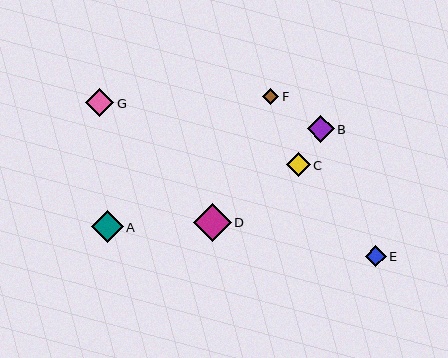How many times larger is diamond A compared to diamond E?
Diamond A is approximately 1.5 times the size of diamond E.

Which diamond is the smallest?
Diamond F is the smallest with a size of approximately 17 pixels.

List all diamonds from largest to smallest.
From largest to smallest: D, A, G, B, C, E, F.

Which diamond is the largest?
Diamond D is the largest with a size of approximately 38 pixels.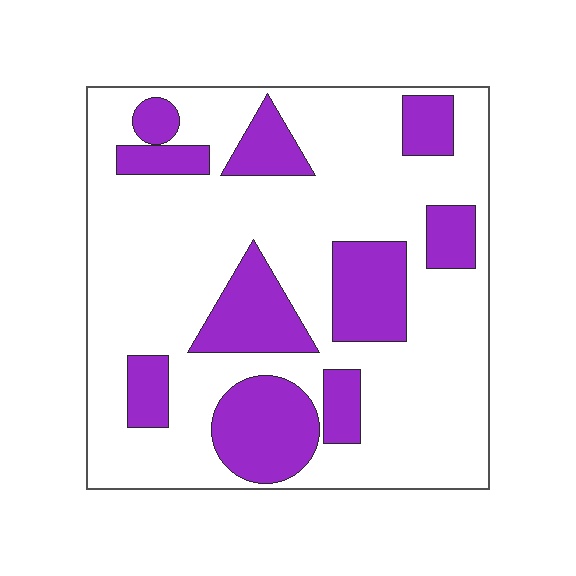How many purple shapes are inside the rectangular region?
10.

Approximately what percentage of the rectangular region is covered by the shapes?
Approximately 30%.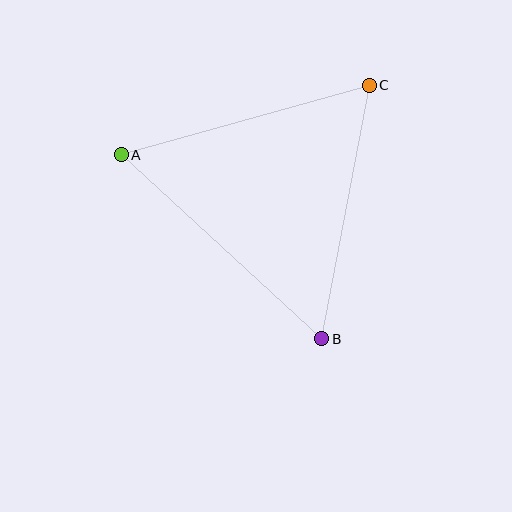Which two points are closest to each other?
Points A and C are closest to each other.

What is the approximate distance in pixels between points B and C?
The distance between B and C is approximately 258 pixels.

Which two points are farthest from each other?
Points A and B are farthest from each other.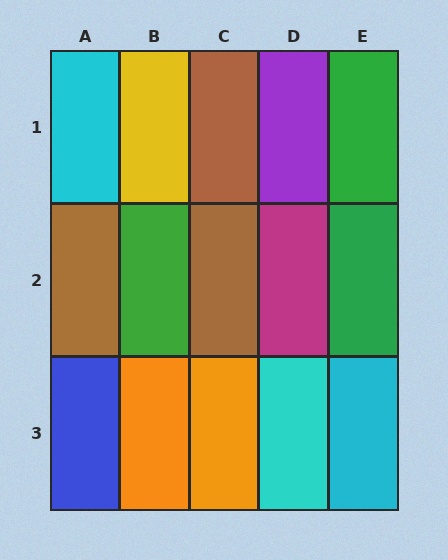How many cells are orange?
2 cells are orange.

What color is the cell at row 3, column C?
Orange.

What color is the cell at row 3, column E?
Cyan.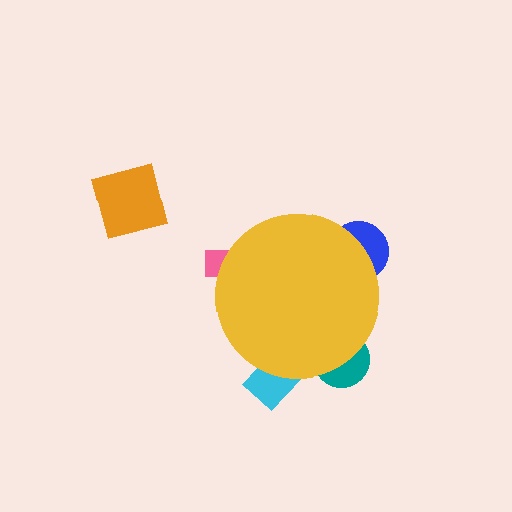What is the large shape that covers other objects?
A yellow circle.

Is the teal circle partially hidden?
Yes, the teal circle is partially hidden behind the yellow circle.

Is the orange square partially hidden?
No, the orange square is fully visible.